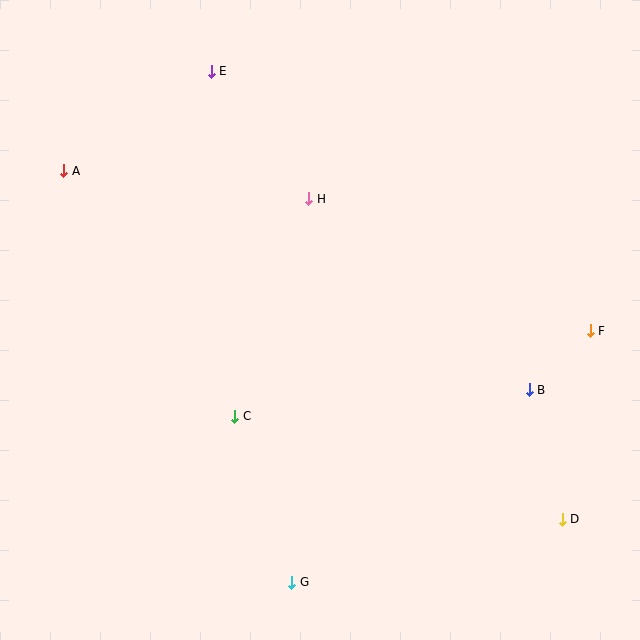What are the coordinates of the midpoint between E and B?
The midpoint between E and B is at (370, 231).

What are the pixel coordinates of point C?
Point C is at (235, 416).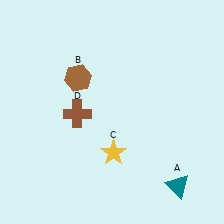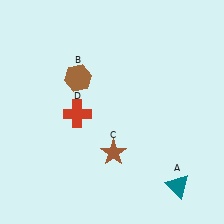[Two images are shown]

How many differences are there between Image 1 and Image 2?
There are 2 differences between the two images.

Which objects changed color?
C changed from yellow to brown. D changed from brown to red.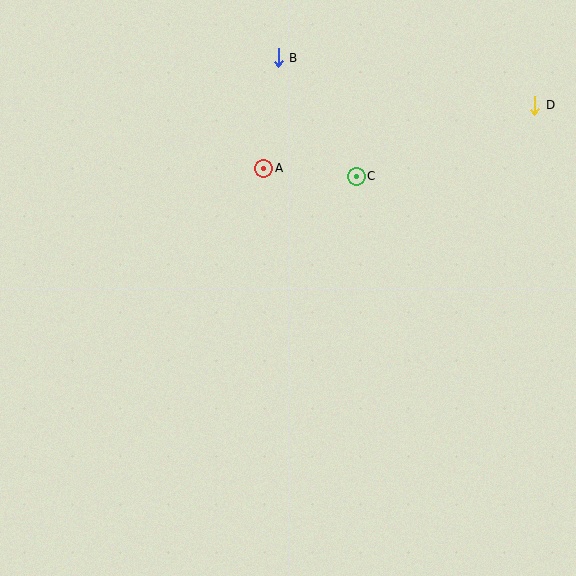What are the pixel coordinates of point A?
Point A is at (264, 168).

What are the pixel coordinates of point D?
Point D is at (535, 105).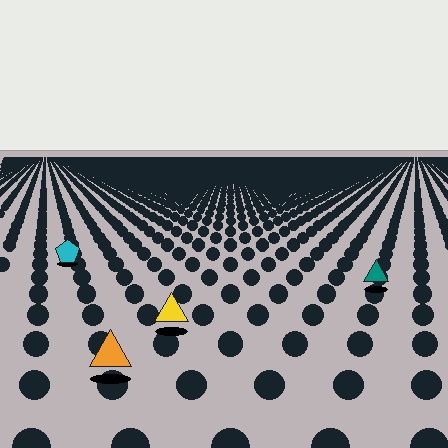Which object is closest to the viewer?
The orange triangle is closest. The texture marks near it are larger and more spread out.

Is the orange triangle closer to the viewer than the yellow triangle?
Yes. The orange triangle is closer — you can tell from the texture gradient: the ground texture is coarser near it.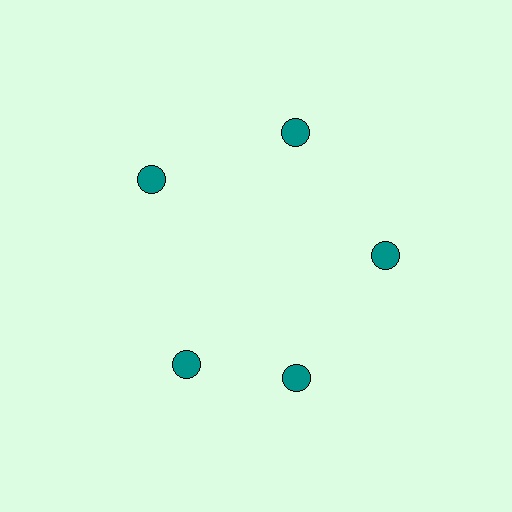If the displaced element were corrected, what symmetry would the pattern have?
It would have 5-fold rotational symmetry — the pattern would map onto itself every 72 degrees.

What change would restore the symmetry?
The symmetry would be restored by rotating it back into even spacing with its neighbors so that all 5 circles sit at equal angles and equal distance from the center.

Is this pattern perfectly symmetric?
No. The 5 teal circles are arranged in a ring, but one element near the 8 o'clock position is rotated out of alignment along the ring, breaking the 5-fold rotational symmetry.